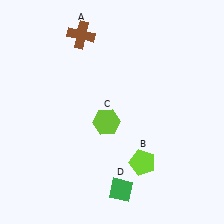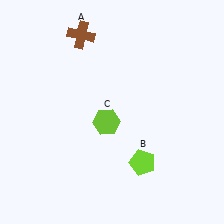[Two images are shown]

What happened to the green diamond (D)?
The green diamond (D) was removed in Image 2. It was in the bottom-right area of Image 1.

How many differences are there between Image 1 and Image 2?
There is 1 difference between the two images.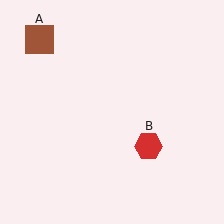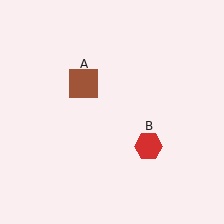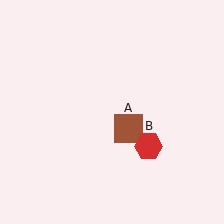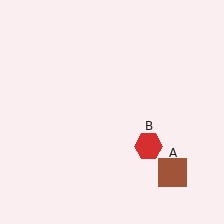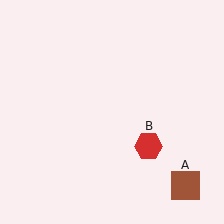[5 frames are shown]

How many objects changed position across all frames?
1 object changed position: brown square (object A).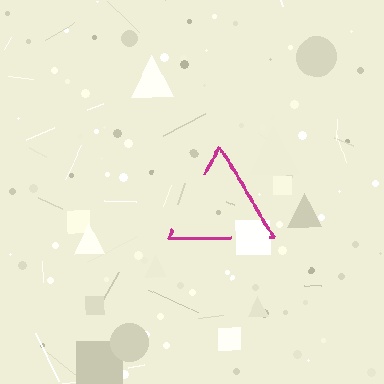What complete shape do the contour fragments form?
The contour fragments form a triangle.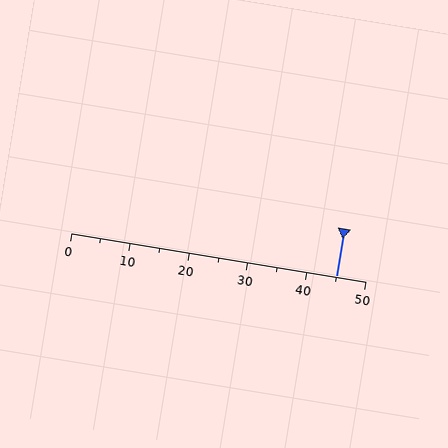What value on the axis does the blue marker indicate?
The marker indicates approximately 45.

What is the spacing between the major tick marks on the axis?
The major ticks are spaced 10 apart.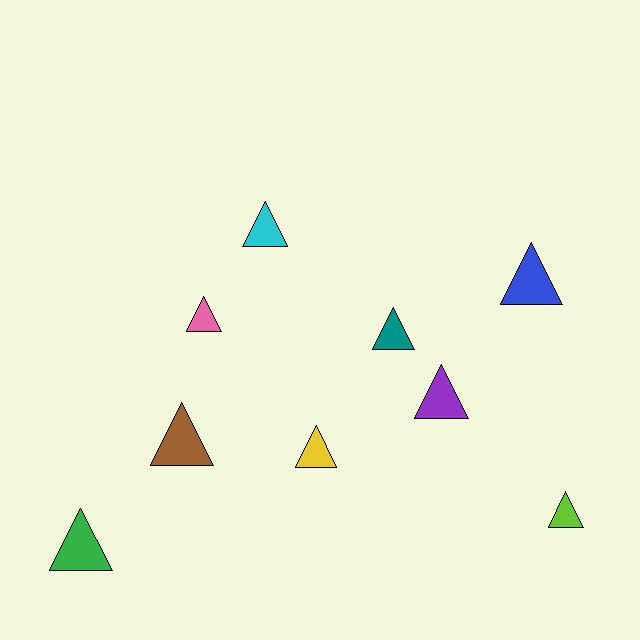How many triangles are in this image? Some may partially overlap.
There are 9 triangles.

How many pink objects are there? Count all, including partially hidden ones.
There is 1 pink object.